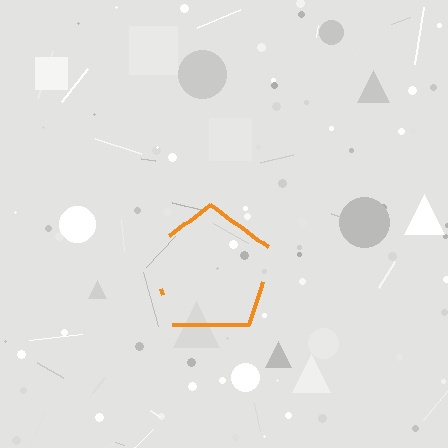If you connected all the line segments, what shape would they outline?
They would outline a pentagon.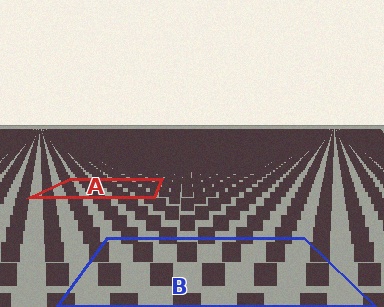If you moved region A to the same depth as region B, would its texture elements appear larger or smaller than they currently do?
They would appear larger. At a closer depth, the same texture elements are projected at a bigger on-screen size.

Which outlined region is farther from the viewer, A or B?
Region A is farther from the viewer — the texture elements inside it appear smaller and more densely packed.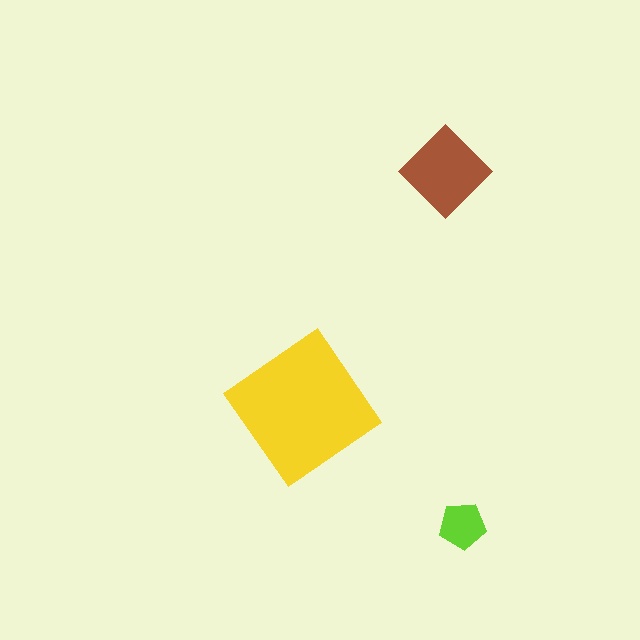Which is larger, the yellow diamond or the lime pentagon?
The yellow diamond.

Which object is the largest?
The yellow diamond.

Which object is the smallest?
The lime pentagon.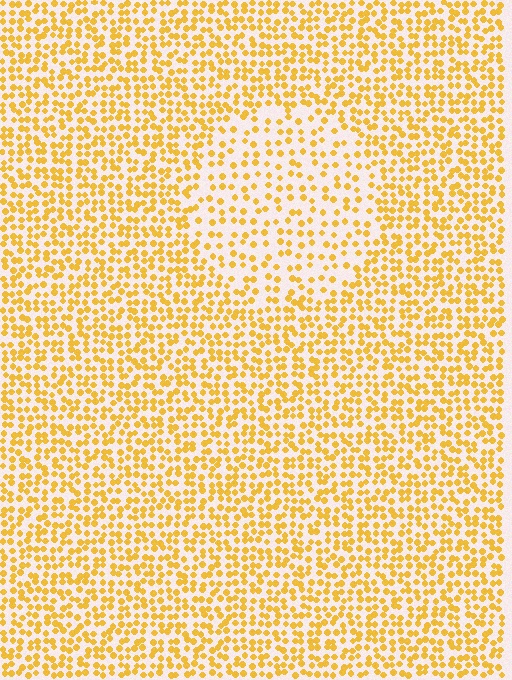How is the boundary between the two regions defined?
The boundary is defined by a change in element density (approximately 1.9x ratio). All elements are the same color, size, and shape.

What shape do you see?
I see a circle.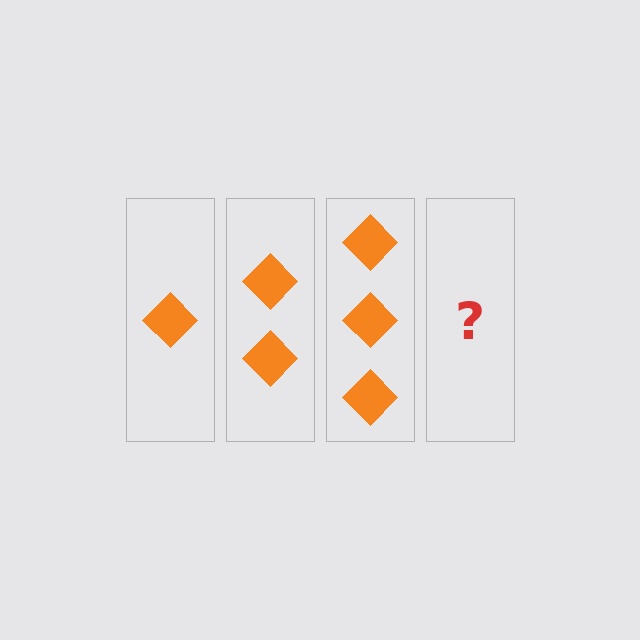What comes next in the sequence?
The next element should be 4 diamonds.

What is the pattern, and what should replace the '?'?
The pattern is that each step adds one more diamond. The '?' should be 4 diamonds.